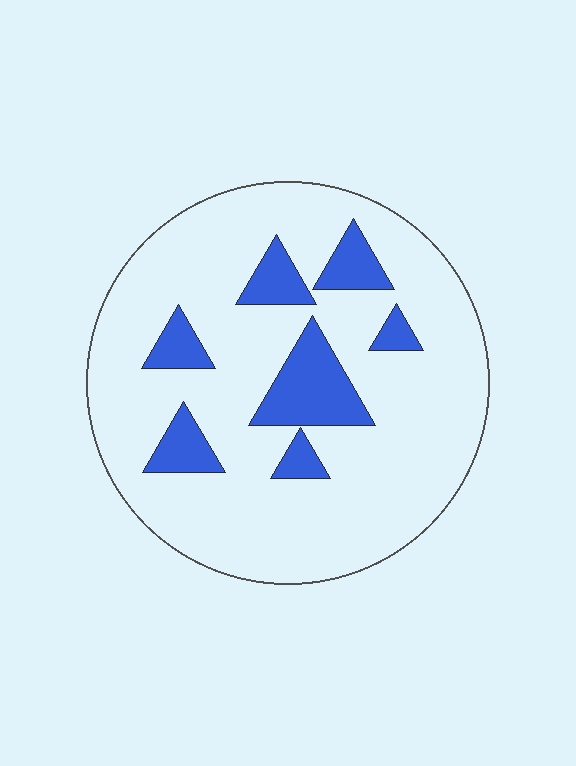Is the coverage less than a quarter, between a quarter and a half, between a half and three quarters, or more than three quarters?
Less than a quarter.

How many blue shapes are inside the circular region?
7.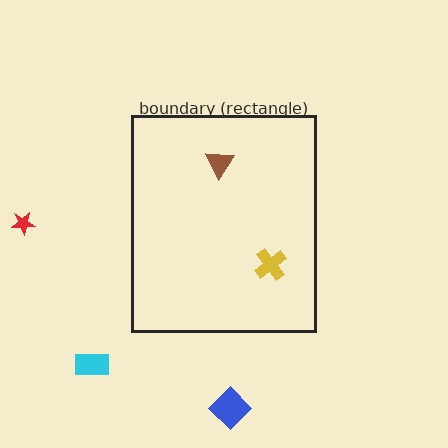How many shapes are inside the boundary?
2 inside, 3 outside.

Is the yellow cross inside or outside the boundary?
Inside.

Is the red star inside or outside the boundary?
Outside.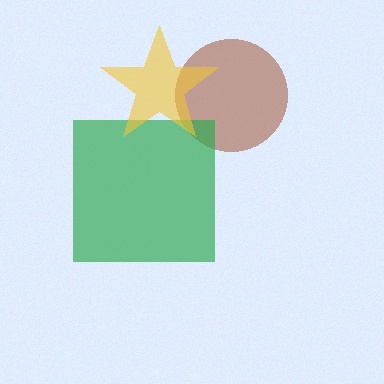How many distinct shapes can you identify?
There are 3 distinct shapes: a brown circle, a green square, a yellow star.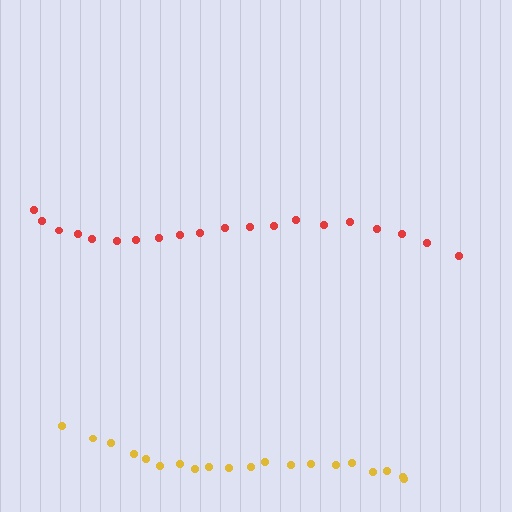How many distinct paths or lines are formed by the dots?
There are 2 distinct paths.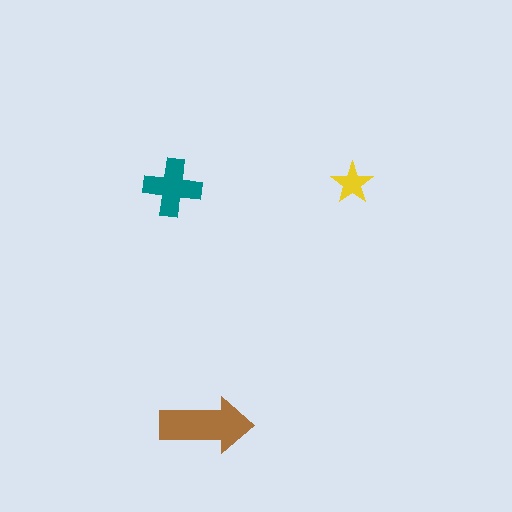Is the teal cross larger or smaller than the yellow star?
Larger.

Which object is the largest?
The brown arrow.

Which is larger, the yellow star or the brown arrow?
The brown arrow.